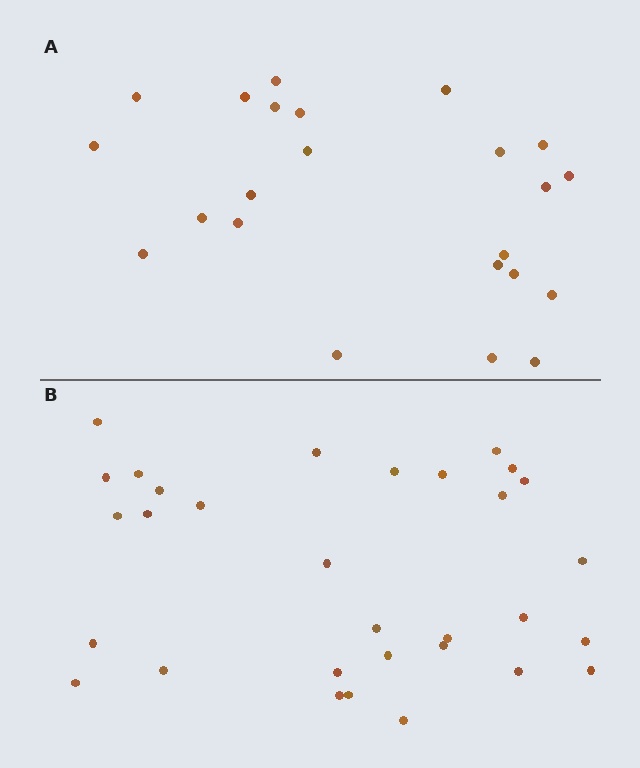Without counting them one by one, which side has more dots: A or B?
Region B (the bottom region) has more dots.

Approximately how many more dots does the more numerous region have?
Region B has roughly 8 or so more dots than region A.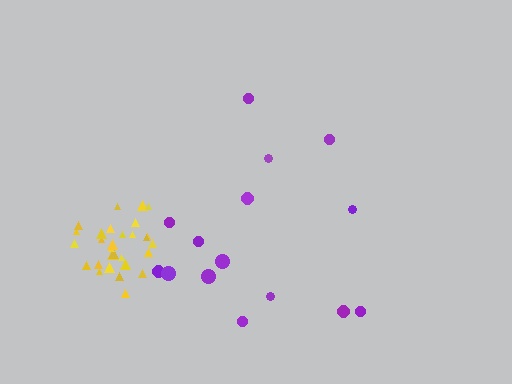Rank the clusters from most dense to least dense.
yellow, purple.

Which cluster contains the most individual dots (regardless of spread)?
Yellow (29).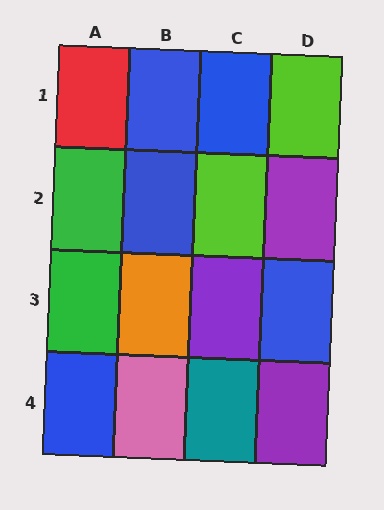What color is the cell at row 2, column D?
Purple.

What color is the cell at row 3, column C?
Purple.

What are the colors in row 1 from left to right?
Red, blue, blue, lime.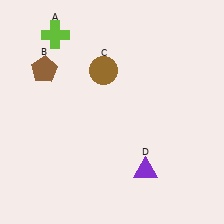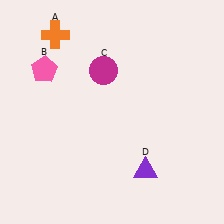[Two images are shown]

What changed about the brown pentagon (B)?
In Image 1, B is brown. In Image 2, it changed to pink.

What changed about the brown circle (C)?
In Image 1, C is brown. In Image 2, it changed to magenta.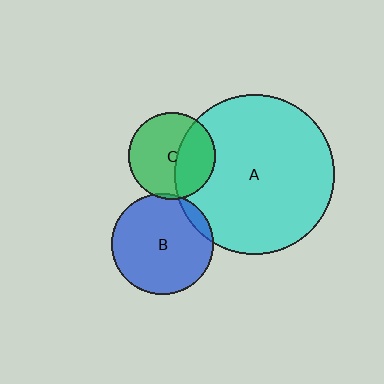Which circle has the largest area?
Circle A (cyan).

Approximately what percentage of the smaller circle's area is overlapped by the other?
Approximately 5%.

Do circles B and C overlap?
Yes.